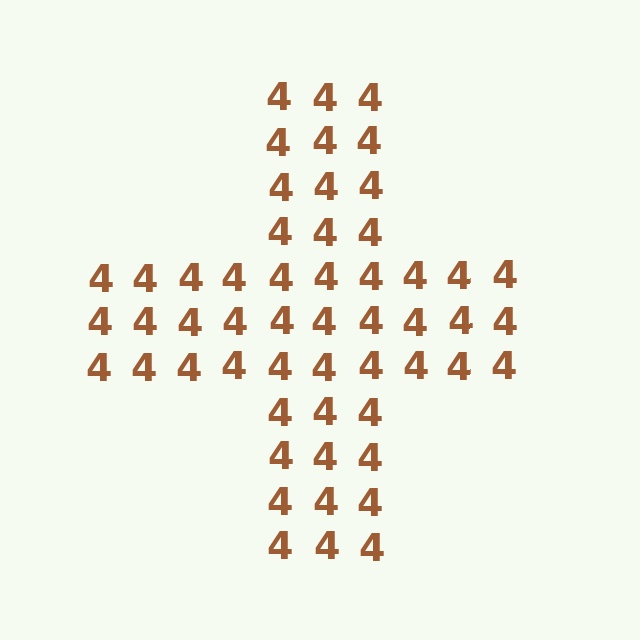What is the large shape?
The large shape is a cross.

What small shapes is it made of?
It is made of small digit 4's.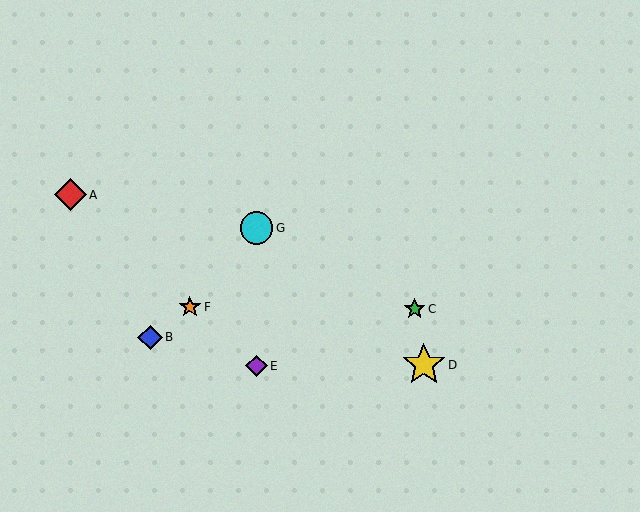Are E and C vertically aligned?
No, E is at x≈257 and C is at x≈415.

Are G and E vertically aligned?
Yes, both are at x≈257.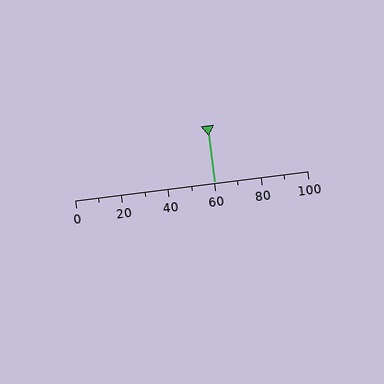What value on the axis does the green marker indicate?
The marker indicates approximately 60.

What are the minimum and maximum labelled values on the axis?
The axis runs from 0 to 100.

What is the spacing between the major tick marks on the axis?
The major ticks are spaced 20 apart.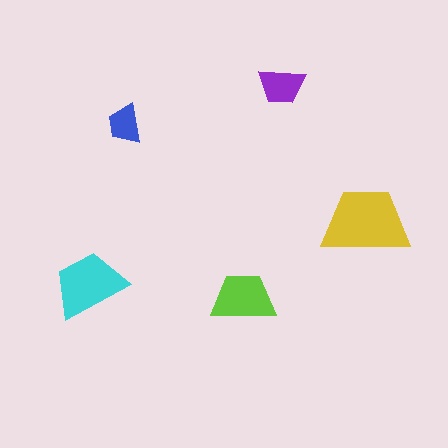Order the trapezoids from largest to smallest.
the yellow one, the cyan one, the lime one, the purple one, the blue one.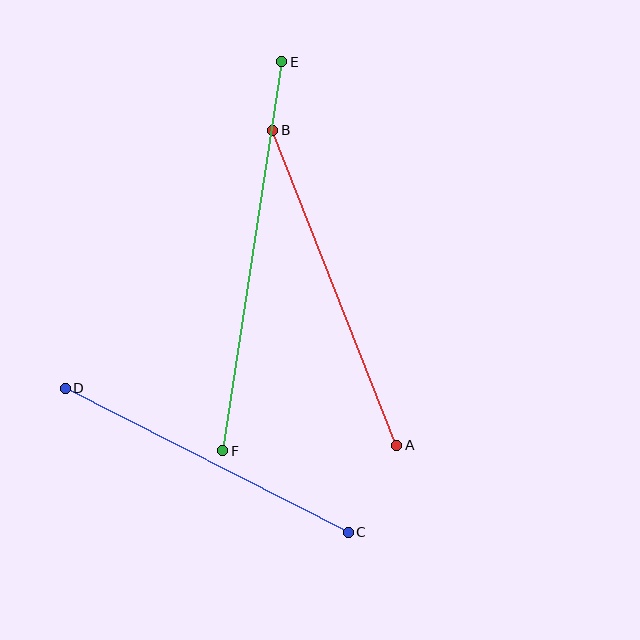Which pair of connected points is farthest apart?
Points E and F are farthest apart.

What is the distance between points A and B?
The distance is approximately 339 pixels.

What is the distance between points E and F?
The distance is approximately 394 pixels.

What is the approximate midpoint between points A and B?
The midpoint is at approximately (335, 288) pixels.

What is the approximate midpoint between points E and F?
The midpoint is at approximately (252, 256) pixels.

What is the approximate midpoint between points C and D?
The midpoint is at approximately (207, 460) pixels.